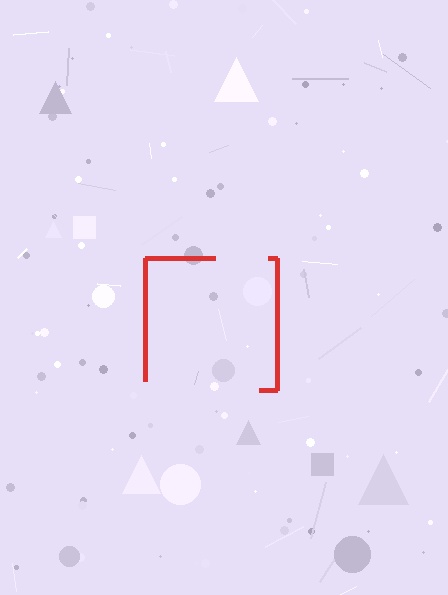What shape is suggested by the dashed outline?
The dashed outline suggests a square.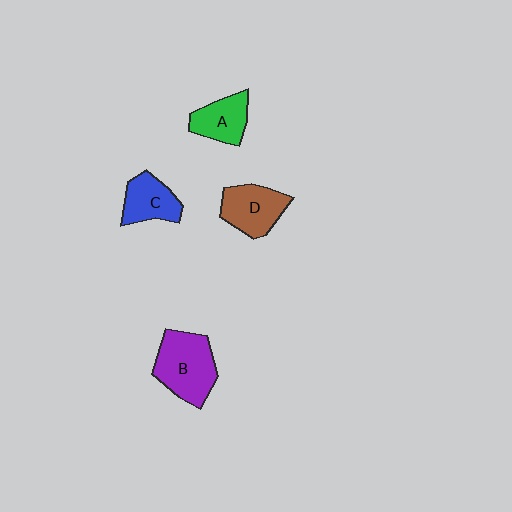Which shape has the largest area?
Shape B (purple).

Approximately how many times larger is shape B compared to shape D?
Approximately 1.3 times.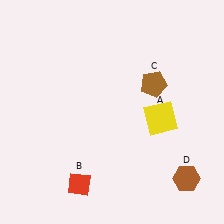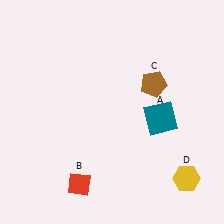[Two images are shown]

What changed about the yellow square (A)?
In Image 1, A is yellow. In Image 2, it changed to teal.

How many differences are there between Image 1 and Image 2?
There are 2 differences between the two images.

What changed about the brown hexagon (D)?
In Image 1, D is brown. In Image 2, it changed to yellow.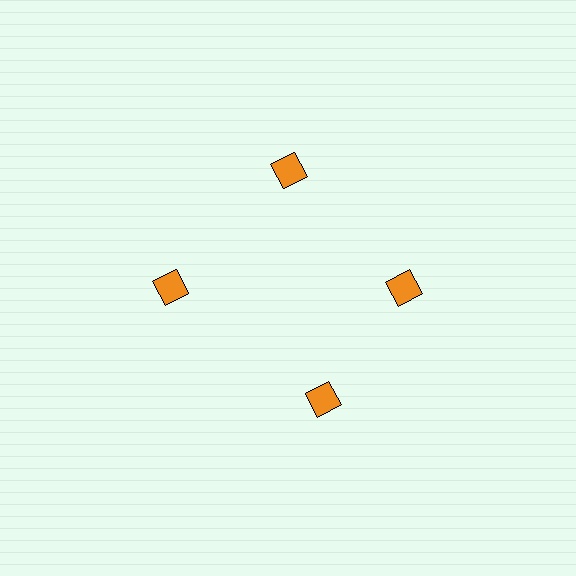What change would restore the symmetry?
The symmetry would be restored by rotating it back into even spacing with its neighbors so that all 4 squares sit at equal angles and equal distance from the center.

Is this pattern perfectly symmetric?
No. The 4 orange squares are arranged in a ring, but one element near the 6 o'clock position is rotated out of alignment along the ring, breaking the 4-fold rotational symmetry.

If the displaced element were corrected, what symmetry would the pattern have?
It would have 4-fold rotational symmetry — the pattern would map onto itself every 90 degrees.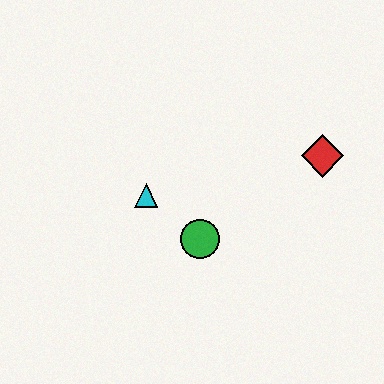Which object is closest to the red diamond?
The green circle is closest to the red diamond.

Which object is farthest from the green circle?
The red diamond is farthest from the green circle.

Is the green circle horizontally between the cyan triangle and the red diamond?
Yes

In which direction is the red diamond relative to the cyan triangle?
The red diamond is to the right of the cyan triangle.